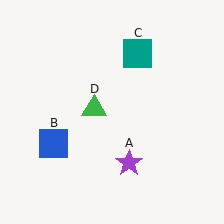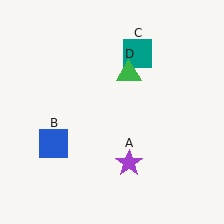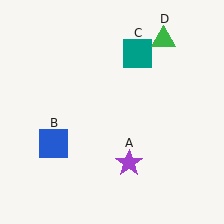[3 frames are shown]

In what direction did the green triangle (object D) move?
The green triangle (object D) moved up and to the right.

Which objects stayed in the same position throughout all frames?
Purple star (object A) and blue square (object B) and teal square (object C) remained stationary.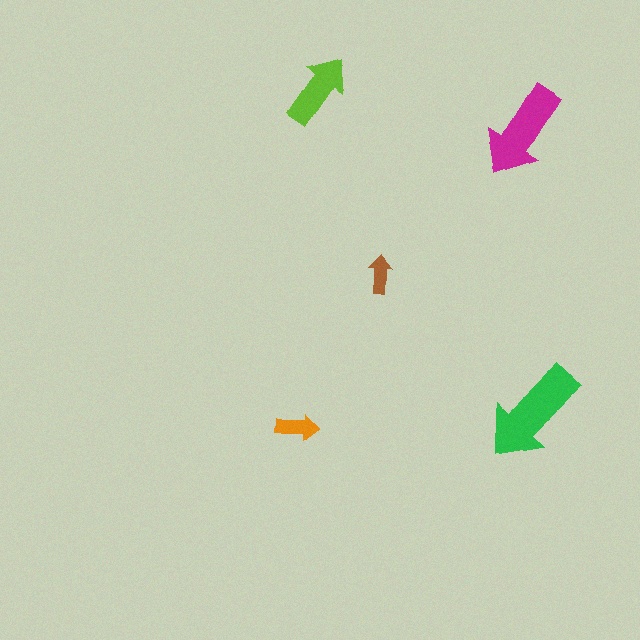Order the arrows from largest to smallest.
the green one, the magenta one, the lime one, the orange one, the brown one.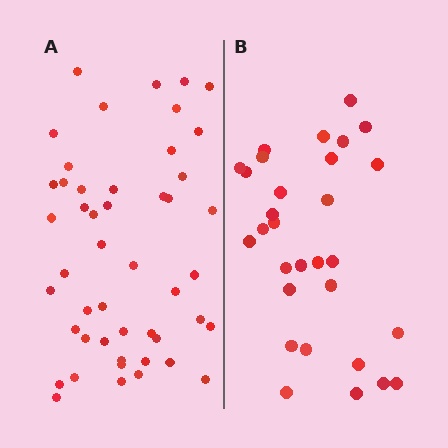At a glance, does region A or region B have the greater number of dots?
Region A (the left region) has more dots.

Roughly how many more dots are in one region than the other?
Region A has approximately 20 more dots than region B.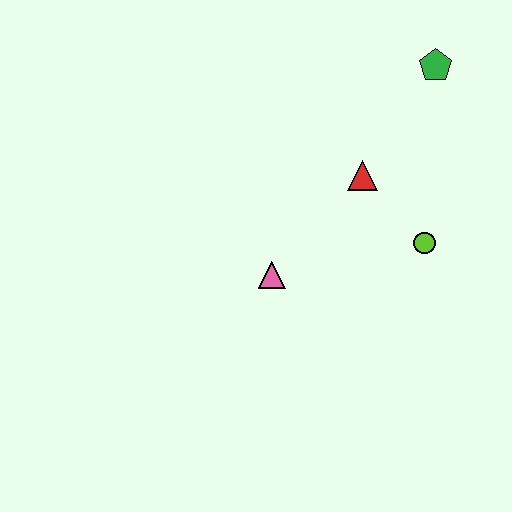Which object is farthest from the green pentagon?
The pink triangle is farthest from the green pentagon.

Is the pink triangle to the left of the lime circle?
Yes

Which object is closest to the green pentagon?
The red triangle is closest to the green pentagon.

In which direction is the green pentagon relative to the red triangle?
The green pentagon is above the red triangle.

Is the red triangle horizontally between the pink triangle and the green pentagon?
Yes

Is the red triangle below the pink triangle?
No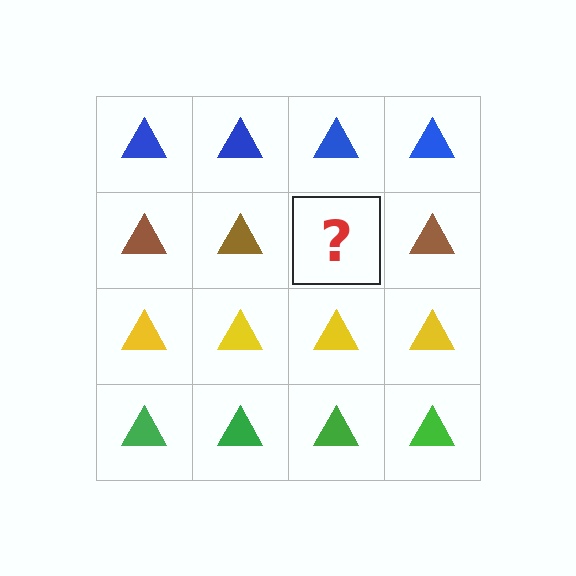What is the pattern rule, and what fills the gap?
The rule is that each row has a consistent color. The gap should be filled with a brown triangle.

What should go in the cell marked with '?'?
The missing cell should contain a brown triangle.